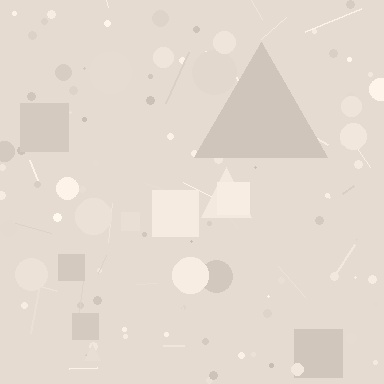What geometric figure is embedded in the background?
A triangle is embedded in the background.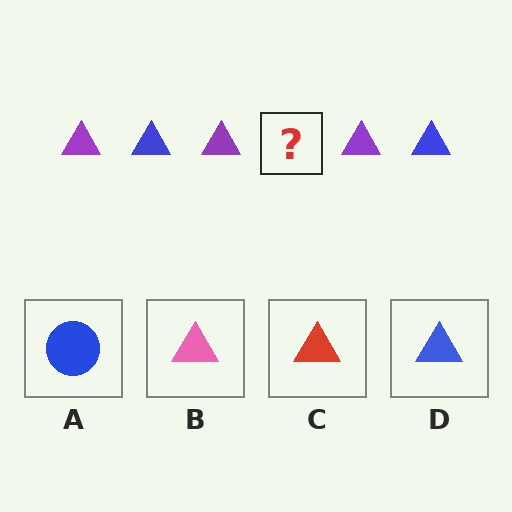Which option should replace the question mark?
Option D.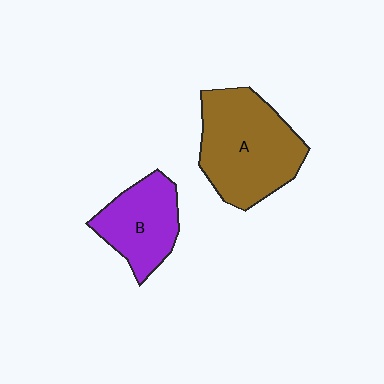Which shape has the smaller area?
Shape B (purple).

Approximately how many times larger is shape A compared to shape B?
Approximately 1.6 times.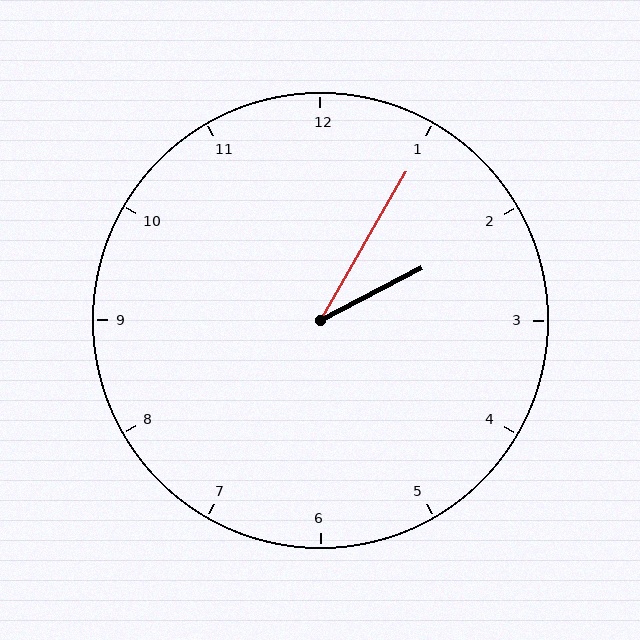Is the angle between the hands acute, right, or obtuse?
It is acute.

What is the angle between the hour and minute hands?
Approximately 32 degrees.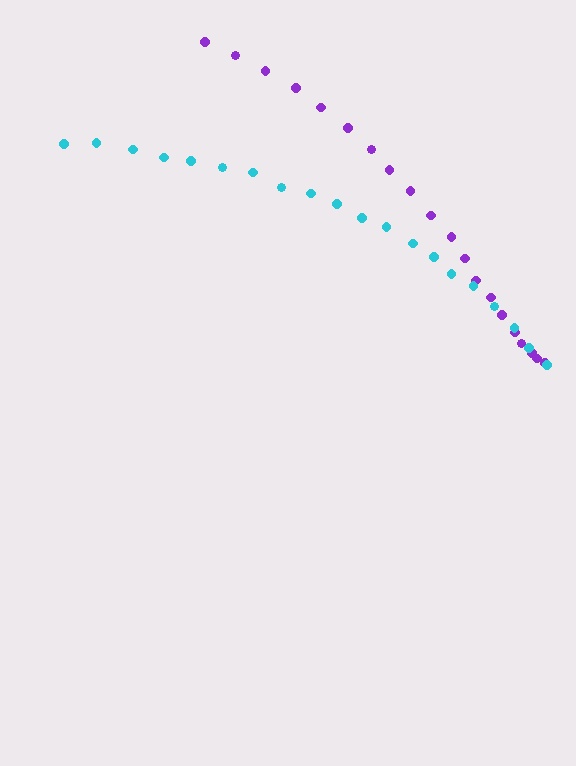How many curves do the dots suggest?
There are 2 distinct paths.